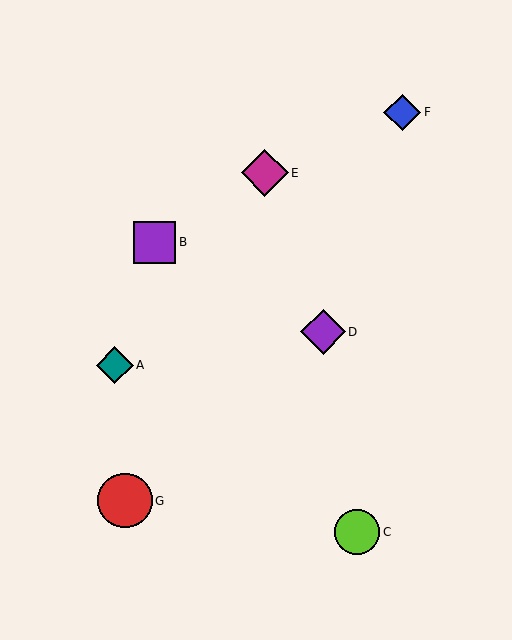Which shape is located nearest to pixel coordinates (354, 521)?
The lime circle (labeled C) at (357, 532) is nearest to that location.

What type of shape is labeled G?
Shape G is a red circle.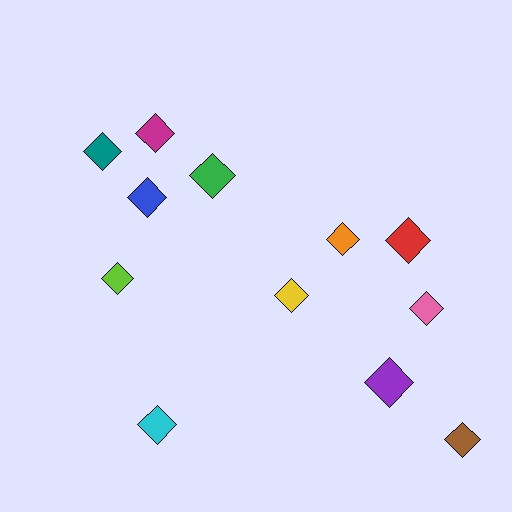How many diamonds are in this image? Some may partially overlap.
There are 12 diamonds.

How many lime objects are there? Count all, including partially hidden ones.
There is 1 lime object.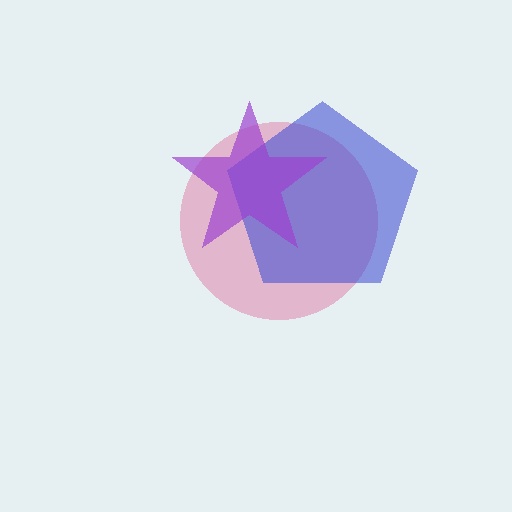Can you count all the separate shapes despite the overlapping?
Yes, there are 3 separate shapes.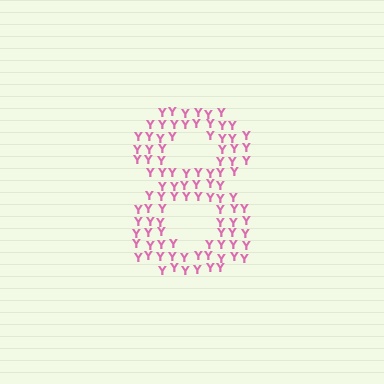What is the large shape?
The large shape is the digit 8.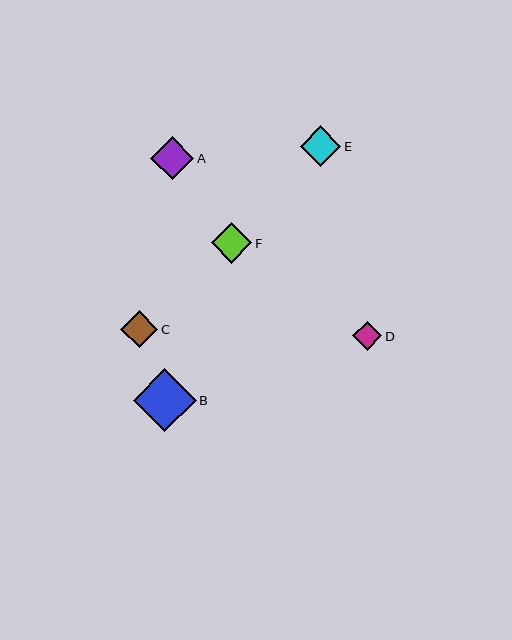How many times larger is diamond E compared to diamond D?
Diamond E is approximately 1.4 times the size of diamond D.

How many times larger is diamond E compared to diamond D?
Diamond E is approximately 1.4 times the size of diamond D.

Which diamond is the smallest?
Diamond D is the smallest with a size of approximately 29 pixels.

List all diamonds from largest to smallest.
From largest to smallest: B, A, E, F, C, D.